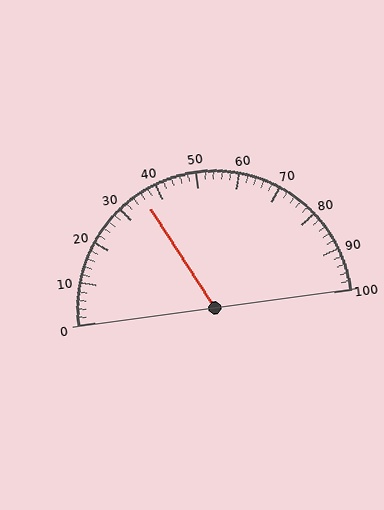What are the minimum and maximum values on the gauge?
The gauge ranges from 0 to 100.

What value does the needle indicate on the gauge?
The needle indicates approximately 36.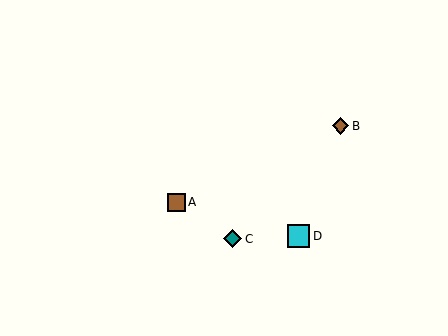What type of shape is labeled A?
Shape A is a brown square.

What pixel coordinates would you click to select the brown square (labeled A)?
Click at (177, 202) to select the brown square A.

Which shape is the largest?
The cyan square (labeled D) is the largest.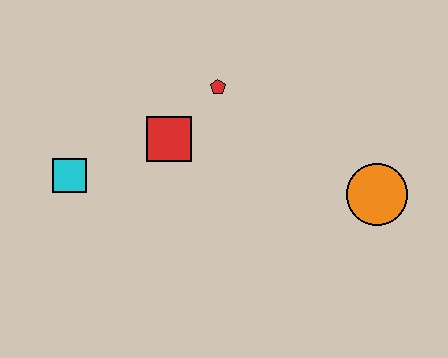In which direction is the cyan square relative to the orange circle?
The cyan square is to the left of the orange circle.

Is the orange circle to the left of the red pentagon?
No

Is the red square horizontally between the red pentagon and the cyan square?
Yes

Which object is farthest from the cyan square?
The orange circle is farthest from the cyan square.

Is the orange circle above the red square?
No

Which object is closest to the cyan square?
The red square is closest to the cyan square.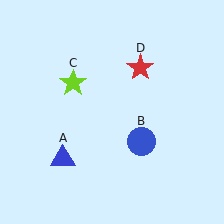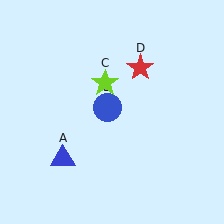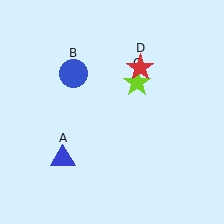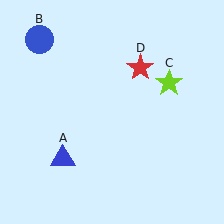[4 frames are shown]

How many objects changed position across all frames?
2 objects changed position: blue circle (object B), lime star (object C).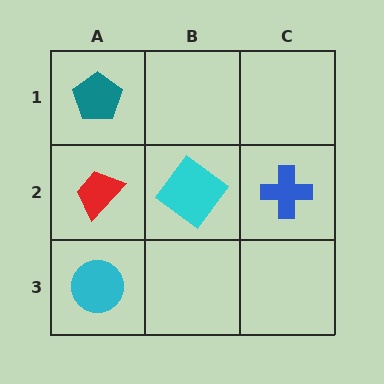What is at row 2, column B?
A cyan diamond.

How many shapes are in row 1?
1 shape.